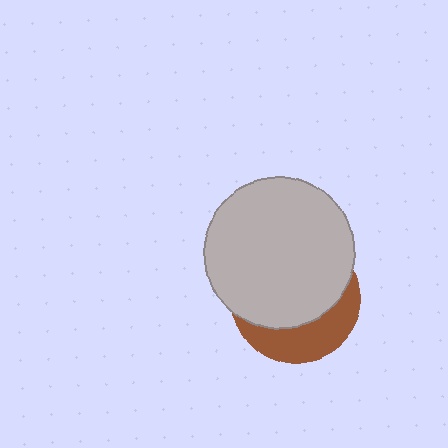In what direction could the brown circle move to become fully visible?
The brown circle could move down. That would shift it out from behind the light gray circle entirely.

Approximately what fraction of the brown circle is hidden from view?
Roughly 67% of the brown circle is hidden behind the light gray circle.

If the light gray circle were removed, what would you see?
You would see the complete brown circle.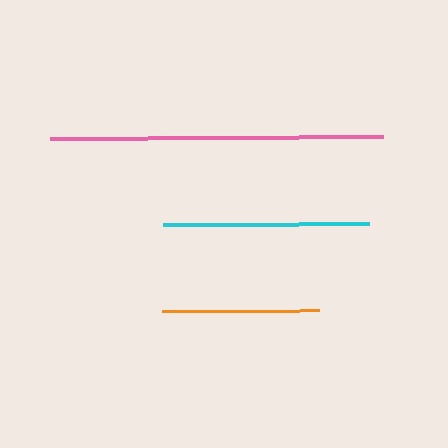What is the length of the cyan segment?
The cyan segment is approximately 207 pixels long.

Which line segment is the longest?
The pink line is the longest at approximately 333 pixels.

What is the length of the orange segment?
The orange segment is approximately 157 pixels long.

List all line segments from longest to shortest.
From longest to shortest: pink, cyan, orange.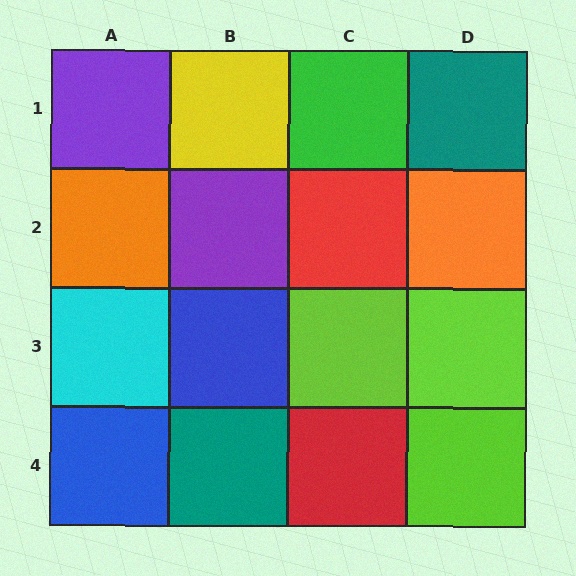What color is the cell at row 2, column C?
Red.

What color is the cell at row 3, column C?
Lime.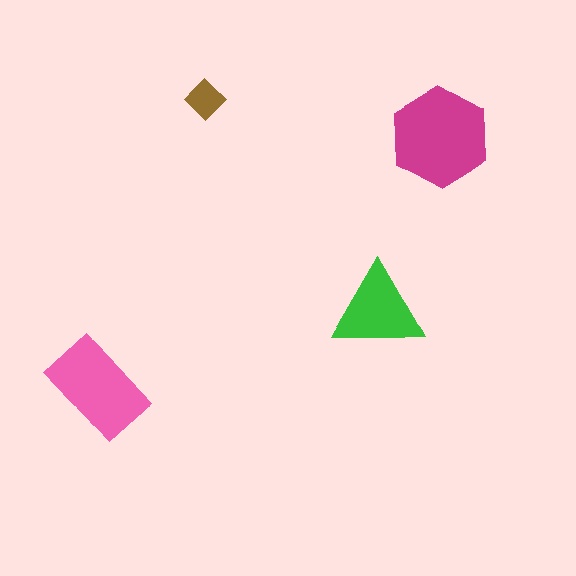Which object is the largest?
The magenta hexagon.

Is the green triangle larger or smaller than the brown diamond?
Larger.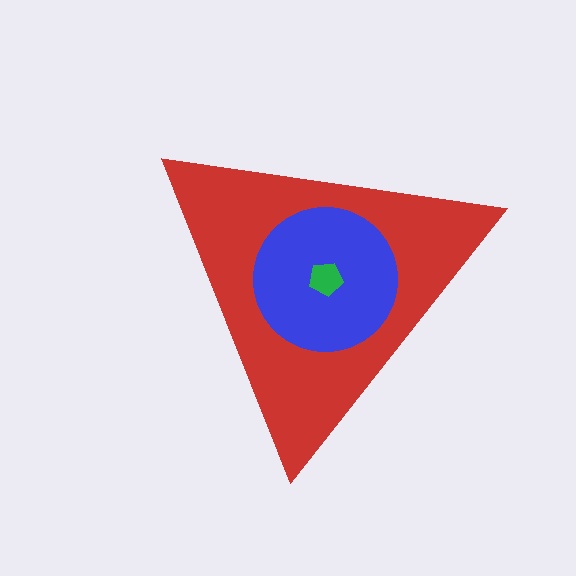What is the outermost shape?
The red triangle.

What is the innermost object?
The green pentagon.